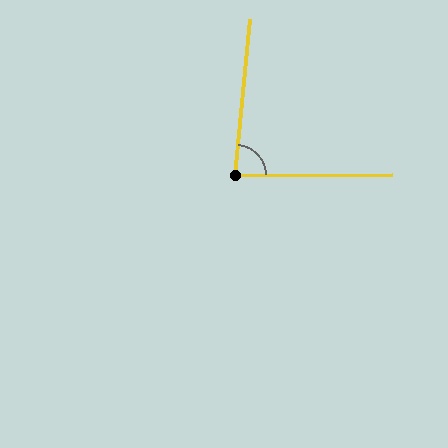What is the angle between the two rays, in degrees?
Approximately 84 degrees.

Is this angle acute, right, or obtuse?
It is acute.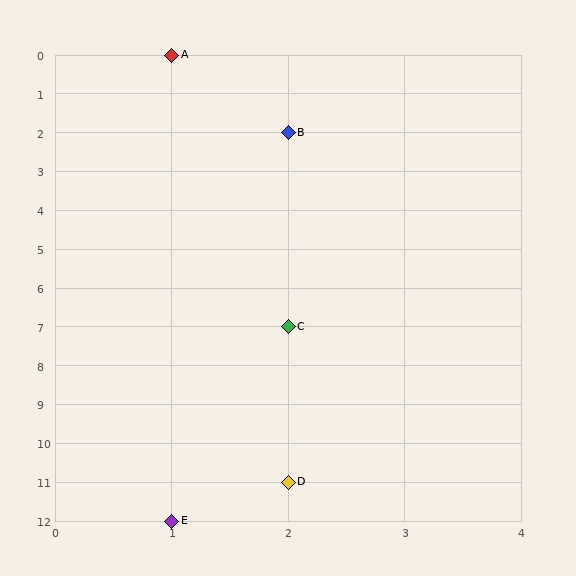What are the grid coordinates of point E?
Point E is at grid coordinates (1, 12).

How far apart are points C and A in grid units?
Points C and A are 1 column and 7 rows apart (about 7.1 grid units diagonally).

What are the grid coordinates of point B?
Point B is at grid coordinates (2, 2).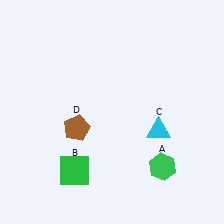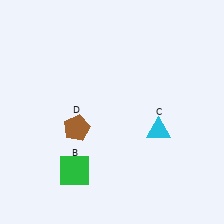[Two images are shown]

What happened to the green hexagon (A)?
The green hexagon (A) was removed in Image 2. It was in the bottom-right area of Image 1.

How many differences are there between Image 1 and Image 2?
There is 1 difference between the two images.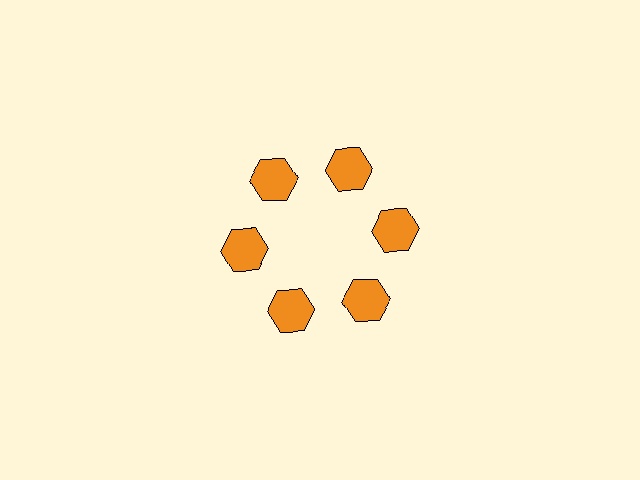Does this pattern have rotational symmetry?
Yes, this pattern has 6-fold rotational symmetry. It looks the same after rotating 60 degrees around the center.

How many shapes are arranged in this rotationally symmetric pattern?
There are 6 shapes, arranged in 6 groups of 1.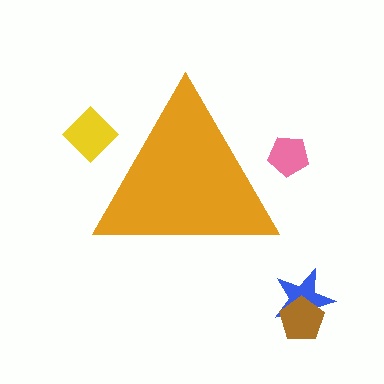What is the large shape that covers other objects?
An orange triangle.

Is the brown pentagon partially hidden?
No, the brown pentagon is fully visible.